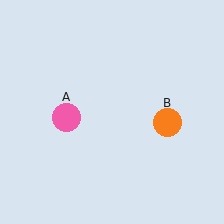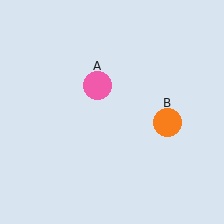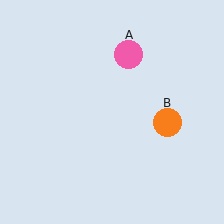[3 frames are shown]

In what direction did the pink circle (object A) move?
The pink circle (object A) moved up and to the right.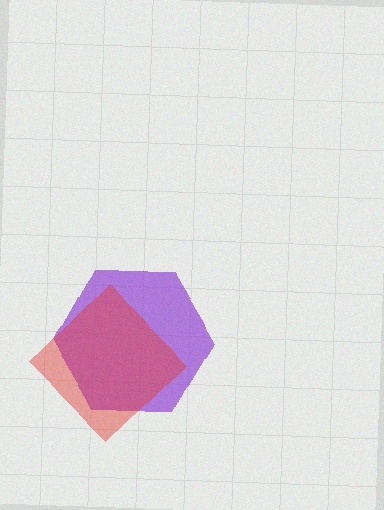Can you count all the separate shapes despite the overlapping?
Yes, there are 2 separate shapes.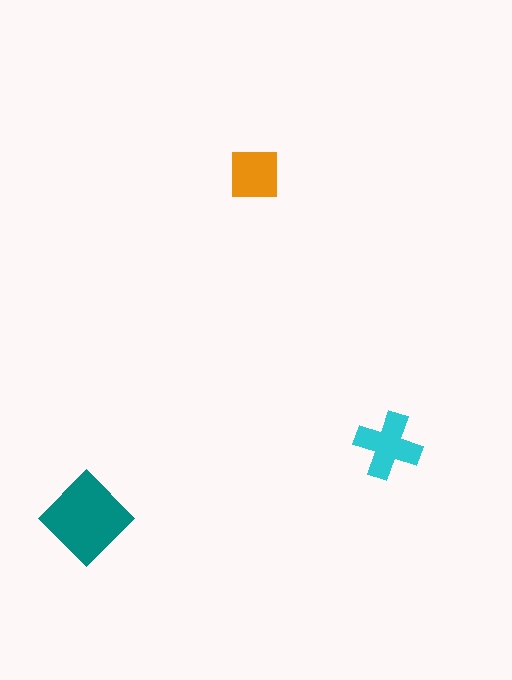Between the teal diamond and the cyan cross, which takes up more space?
The teal diamond.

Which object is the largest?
The teal diamond.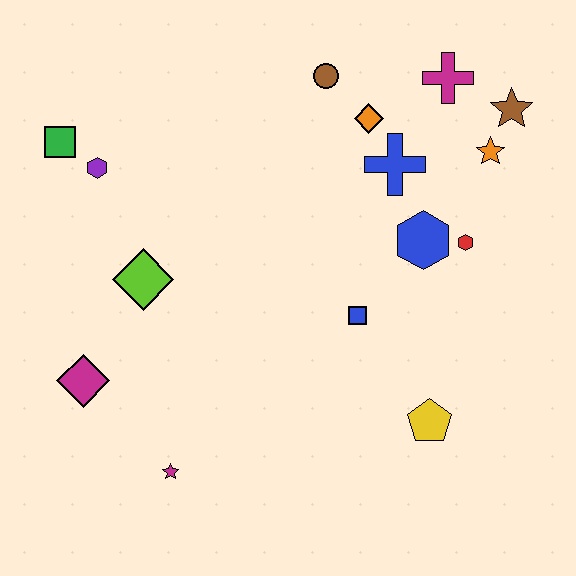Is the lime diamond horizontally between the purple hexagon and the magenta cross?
Yes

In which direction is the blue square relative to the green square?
The blue square is to the right of the green square.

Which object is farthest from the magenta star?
The brown star is farthest from the magenta star.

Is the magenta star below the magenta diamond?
Yes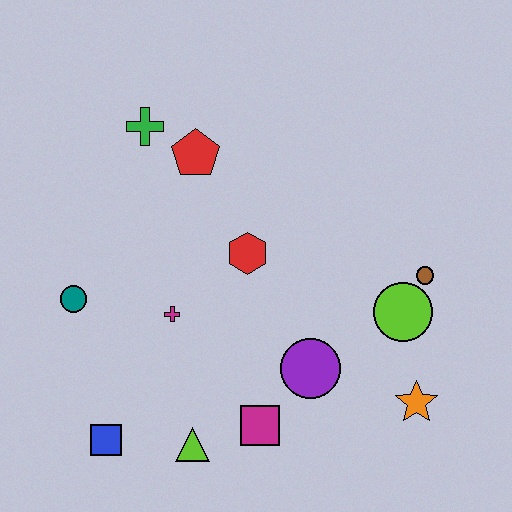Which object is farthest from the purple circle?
The green cross is farthest from the purple circle.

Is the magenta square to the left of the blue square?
No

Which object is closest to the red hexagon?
The magenta cross is closest to the red hexagon.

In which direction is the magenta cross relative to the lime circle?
The magenta cross is to the left of the lime circle.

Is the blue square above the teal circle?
No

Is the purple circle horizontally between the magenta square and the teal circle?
No